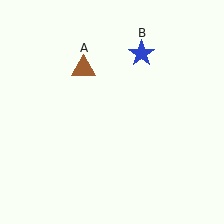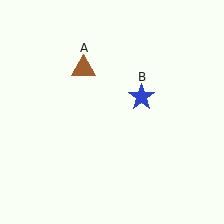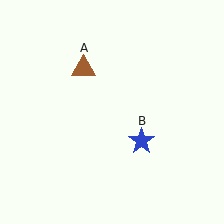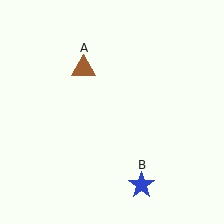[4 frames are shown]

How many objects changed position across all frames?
1 object changed position: blue star (object B).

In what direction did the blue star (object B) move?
The blue star (object B) moved down.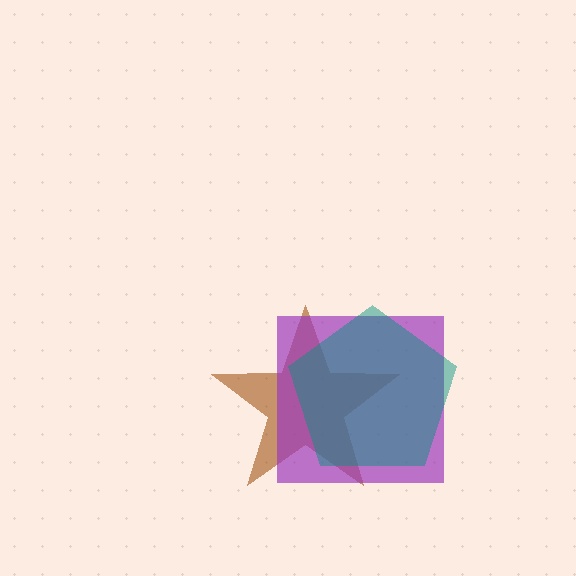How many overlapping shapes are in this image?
There are 3 overlapping shapes in the image.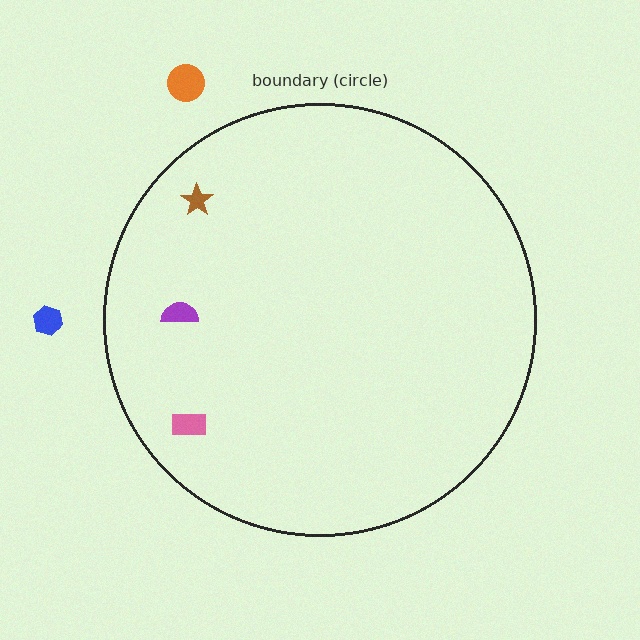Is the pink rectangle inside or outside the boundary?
Inside.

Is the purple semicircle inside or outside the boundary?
Inside.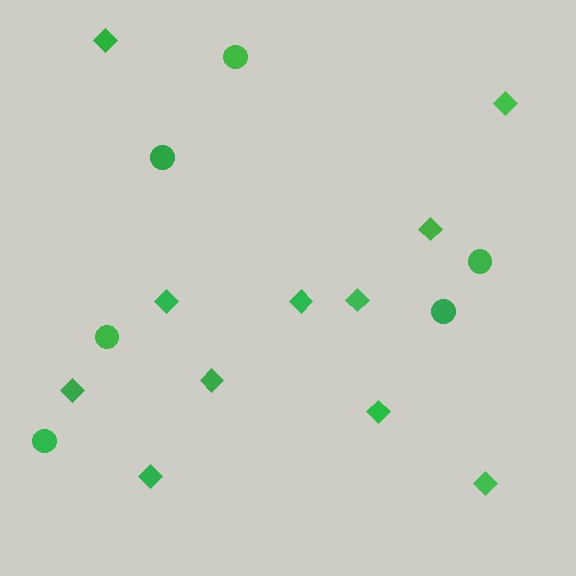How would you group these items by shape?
There are 2 groups: one group of diamonds (11) and one group of circles (6).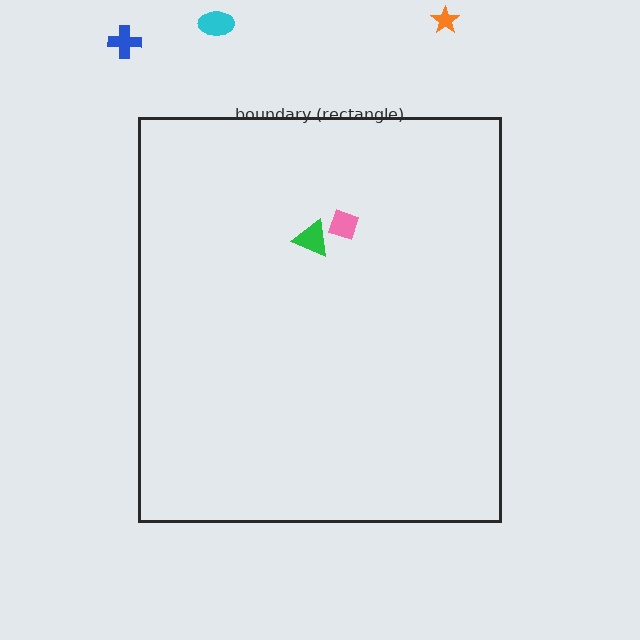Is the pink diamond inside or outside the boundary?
Inside.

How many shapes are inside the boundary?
2 inside, 3 outside.